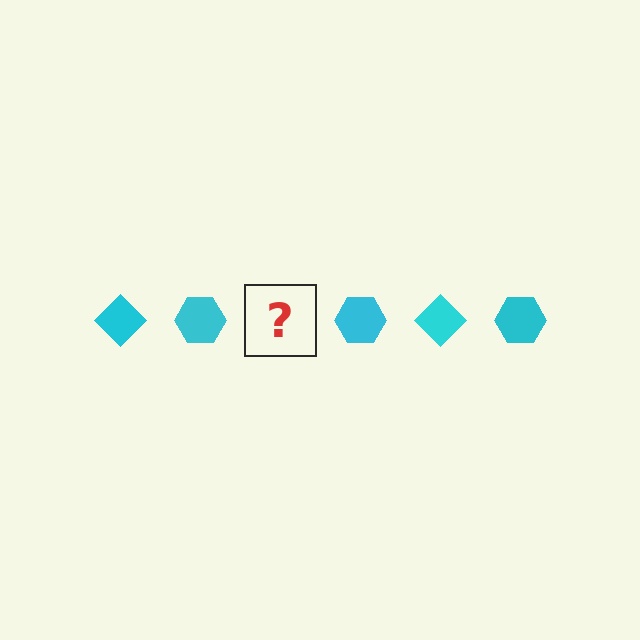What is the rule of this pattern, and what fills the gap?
The rule is that the pattern cycles through diamond, hexagon shapes in cyan. The gap should be filled with a cyan diamond.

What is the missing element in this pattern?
The missing element is a cyan diamond.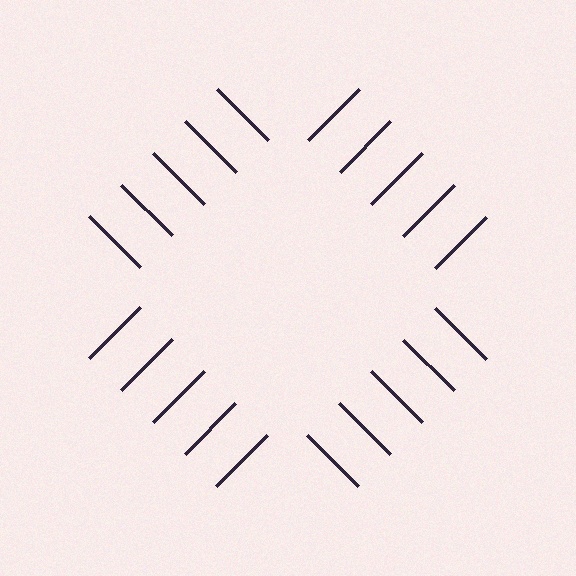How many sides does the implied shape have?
4 sides — the line-ends trace a square.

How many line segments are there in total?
20 — 5 along each of the 4 edges.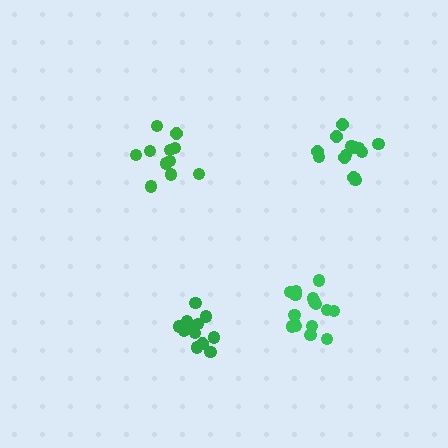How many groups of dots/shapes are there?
There are 4 groups.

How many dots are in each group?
Group 1: 12 dots, Group 2: 14 dots, Group 3: 11 dots, Group 4: 16 dots (53 total).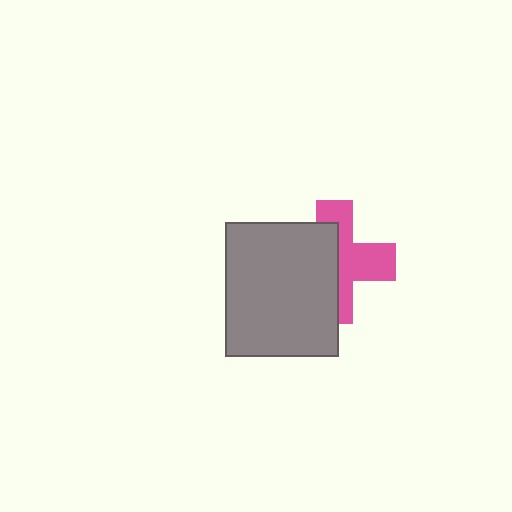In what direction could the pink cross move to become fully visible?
The pink cross could move right. That would shift it out from behind the gray rectangle entirely.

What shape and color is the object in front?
The object in front is a gray rectangle.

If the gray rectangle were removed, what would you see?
You would see the complete pink cross.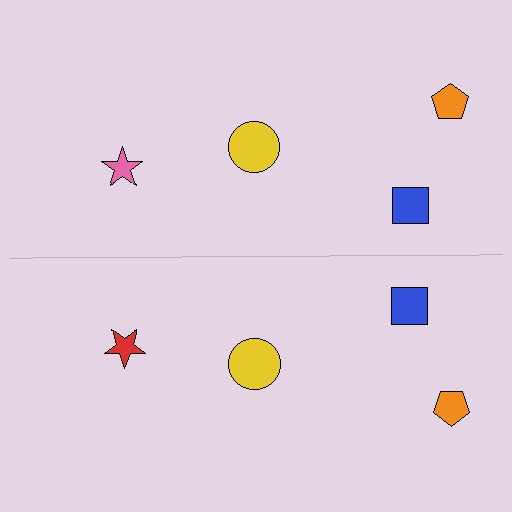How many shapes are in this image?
There are 8 shapes in this image.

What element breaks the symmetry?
The red star on the bottom side breaks the symmetry — its mirror counterpart is pink.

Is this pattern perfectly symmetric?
No, the pattern is not perfectly symmetric. The red star on the bottom side breaks the symmetry — its mirror counterpart is pink.